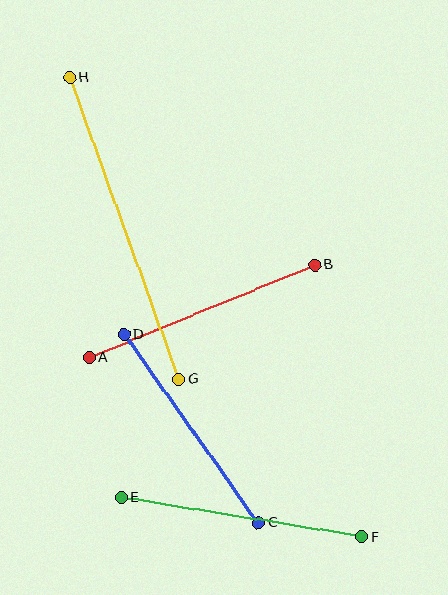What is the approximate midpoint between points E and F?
The midpoint is at approximately (241, 517) pixels.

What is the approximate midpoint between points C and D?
The midpoint is at approximately (191, 429) pixels.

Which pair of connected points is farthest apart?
Points G and H are farthest apart.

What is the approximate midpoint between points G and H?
The midpoint is at approximately (124, 228) pixels.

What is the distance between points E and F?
The distance is approximately 243 pixels.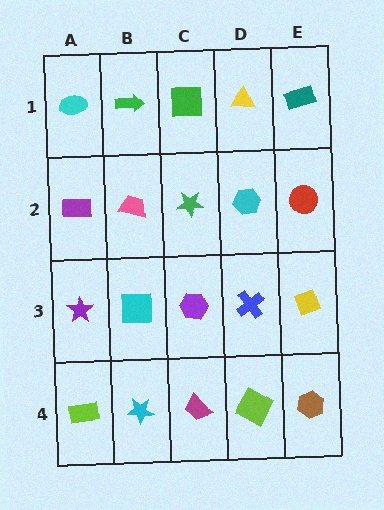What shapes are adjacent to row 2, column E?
A teal rectangle (row 1, column E), a yellow diamond (row 3, column E), a cyan hexagon (row 2, column D).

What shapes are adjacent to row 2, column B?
A green arrow (row 1, column B), a cyan square (row 3, column B), a purple rectangle (row 2, column A), a green star (row 2, column C).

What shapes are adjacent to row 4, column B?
A cyan square (row 3, column B), a lime rectangle (row 4, column A), a magenta trapezoid (row 4, column C).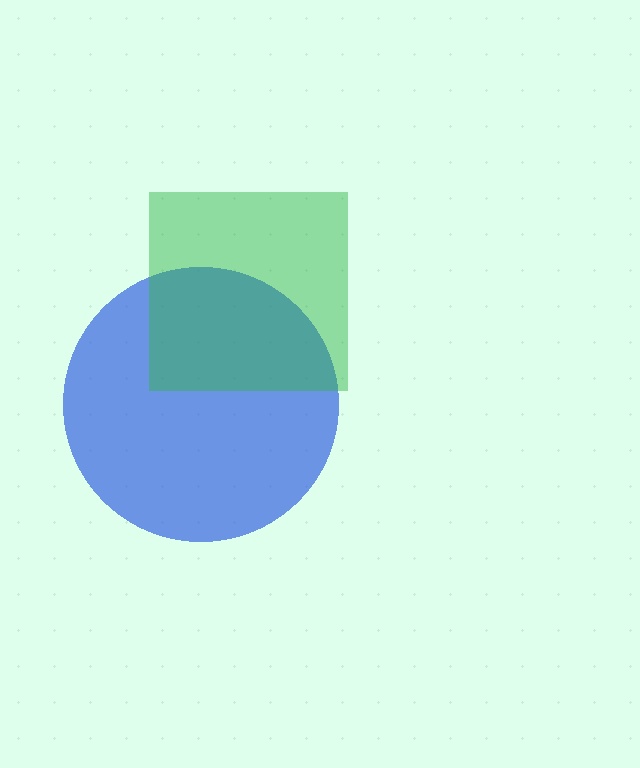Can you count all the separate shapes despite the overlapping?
Yes, there are 2 separate shapes.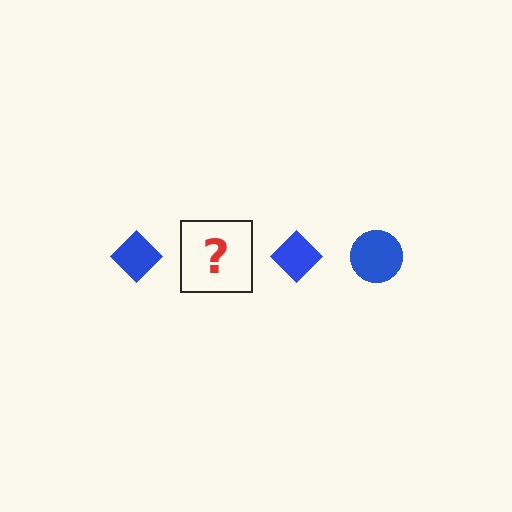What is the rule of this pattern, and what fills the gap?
The rule is that the pattern cycles through diamond, circle shapes in blue. The gap should be filled with a blue circle.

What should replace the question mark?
The question mark should be replaced with a blue circle.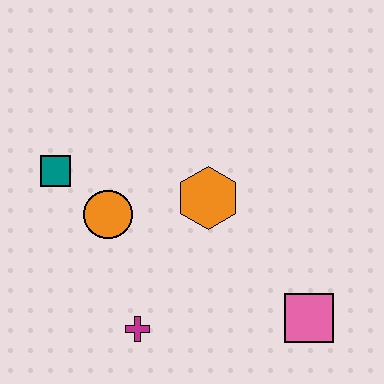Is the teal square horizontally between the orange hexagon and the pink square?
No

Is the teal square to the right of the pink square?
No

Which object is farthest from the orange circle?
The pink square is farthest from the orange circle.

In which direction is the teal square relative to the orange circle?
The teal square is to the left of the orange circle.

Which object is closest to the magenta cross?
The orange circle is closest to the magenta cross.